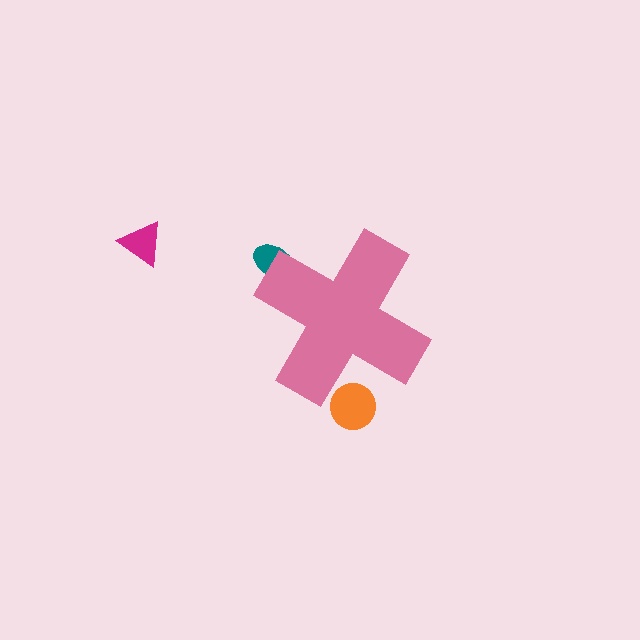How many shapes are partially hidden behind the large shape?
2 shapes are partially hidden.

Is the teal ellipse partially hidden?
Yes, the teal ellipse is partially hidden behind the pink cross.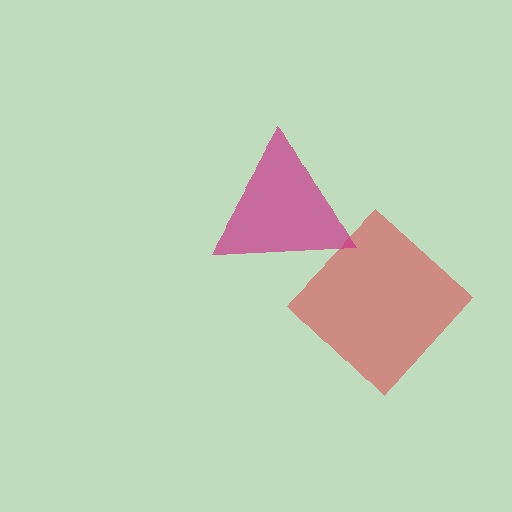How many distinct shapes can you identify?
There are 2 distinct shapes: a red diamond, a magenta triangle.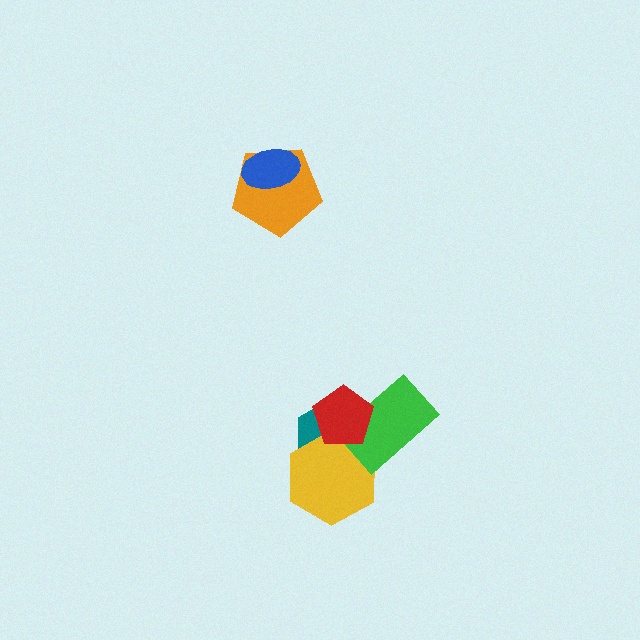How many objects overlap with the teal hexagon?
3 objects overlap with the teal hexagon.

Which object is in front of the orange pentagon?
The blue ellipse is in front of the orange pentagon.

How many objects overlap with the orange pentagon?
1 object overlaps with the orange pentagon.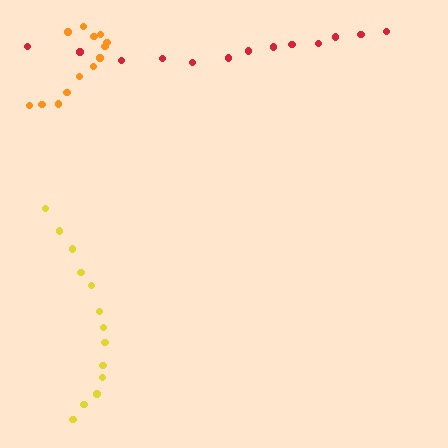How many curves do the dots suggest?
There are 3 distinct paths.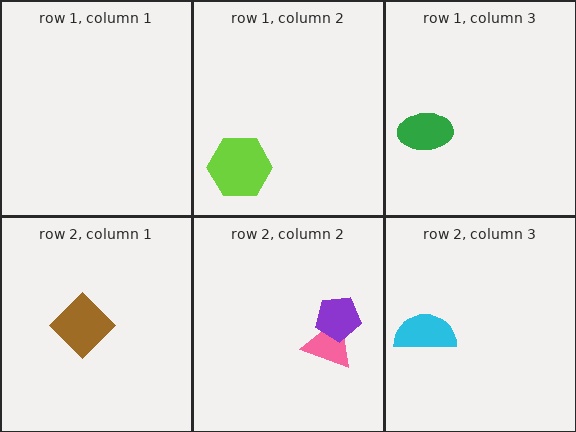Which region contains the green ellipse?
The row 1, column 3 region.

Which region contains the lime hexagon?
The row 1, column 2 region.